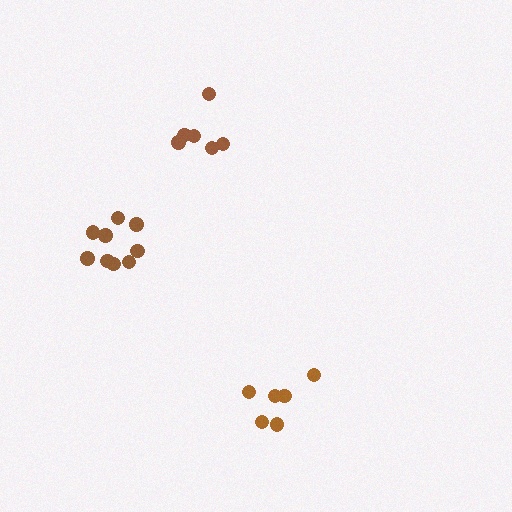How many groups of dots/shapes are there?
There are 3 groups.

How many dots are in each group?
Group 1: 6 dots, Group 2: 9 dots, Group 3: 6 dots (21 total).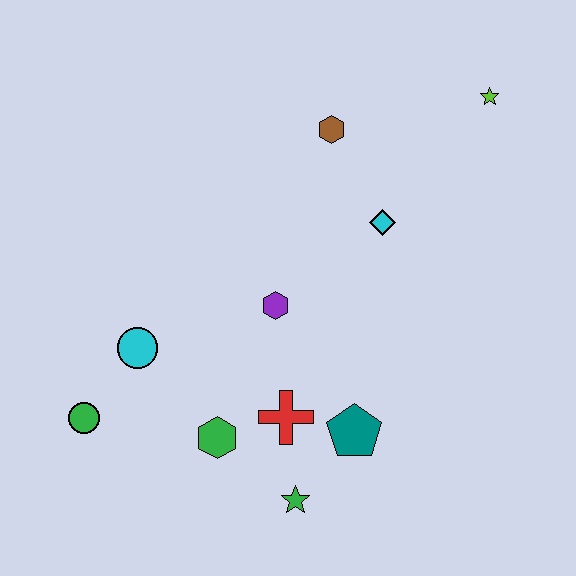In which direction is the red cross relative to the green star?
The red cross is above the green star.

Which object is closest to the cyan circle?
The green circle is closest to the cyan circle.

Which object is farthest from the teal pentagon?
The lime star is farthest from the teal pentagon.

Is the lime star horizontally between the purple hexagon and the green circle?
No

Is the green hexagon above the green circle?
No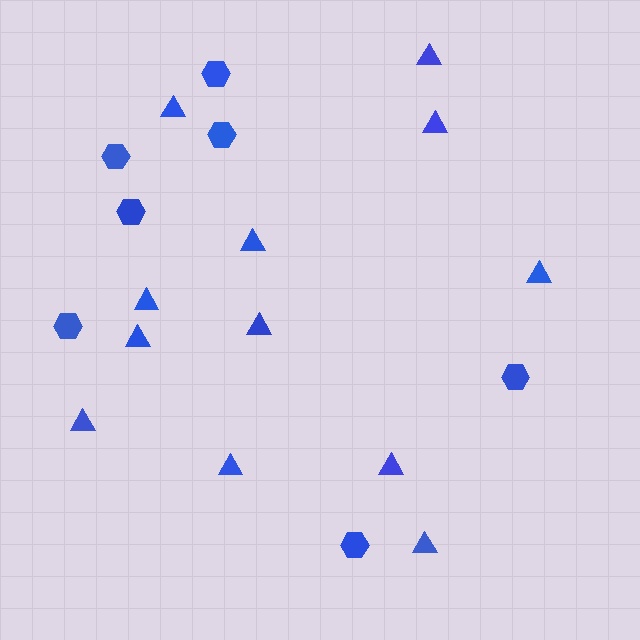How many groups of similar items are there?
There are 2 groups: one group of hexagons (7) and one group of triangles (12).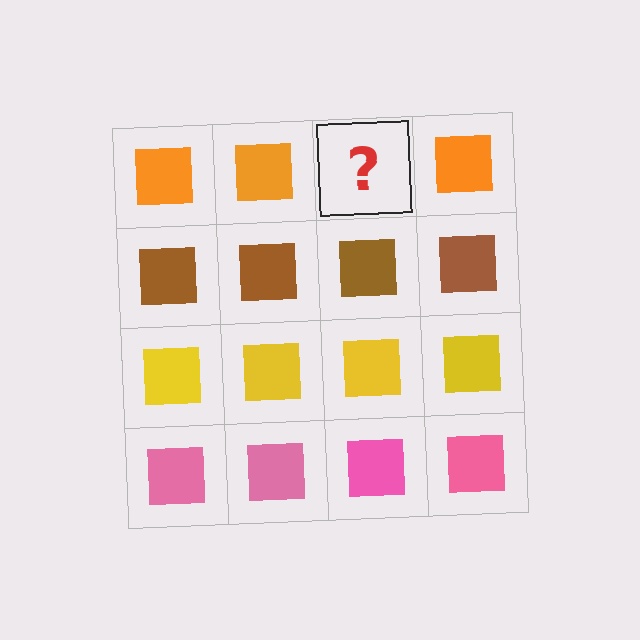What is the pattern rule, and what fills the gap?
The rule is that each row has a consistent color. The gap should be filled with an orange square.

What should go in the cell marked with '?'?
The missing cell should contain an orange square.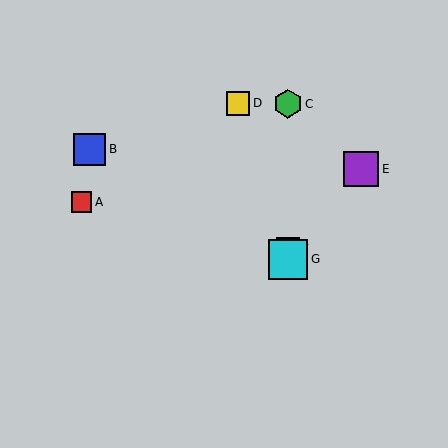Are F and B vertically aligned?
No, F is at x≈288 and B is at x≈90.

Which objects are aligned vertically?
Objects C, F, G are aligned vertically.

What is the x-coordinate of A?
Object A is at x≈82.